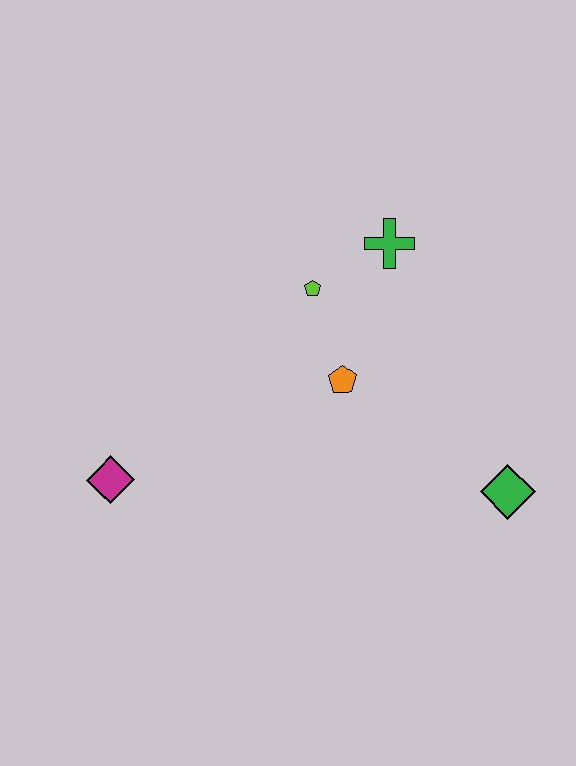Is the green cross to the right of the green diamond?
No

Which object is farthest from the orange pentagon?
The magenta diamond is farthest from the orange pentagon.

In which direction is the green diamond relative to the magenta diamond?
The green diamond is to the right of the magenta diamond.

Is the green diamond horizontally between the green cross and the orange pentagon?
No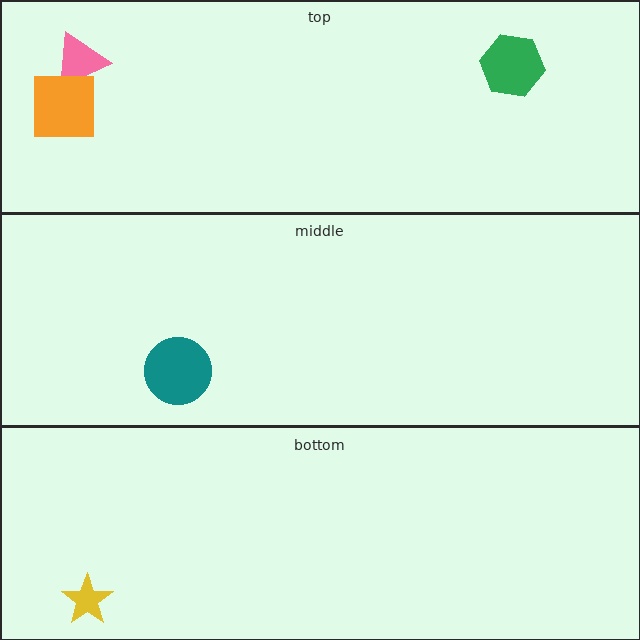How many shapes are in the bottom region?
1.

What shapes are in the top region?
The pink triangle, the green hexagon, the orange square.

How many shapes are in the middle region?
1.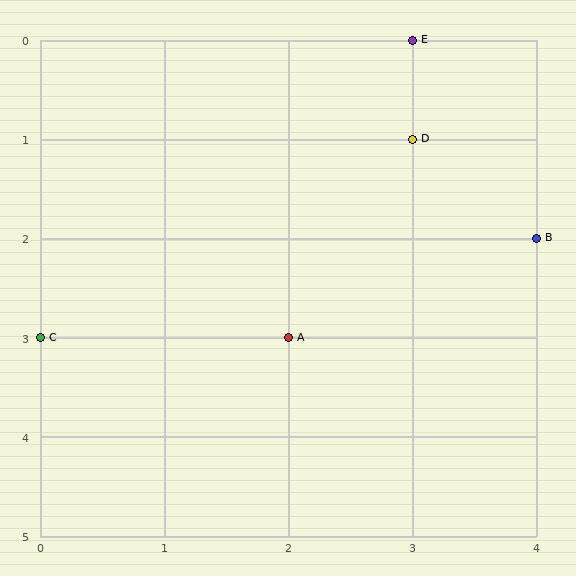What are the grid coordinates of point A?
Point A is at grid coordinates (2, 3).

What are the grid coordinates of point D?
Point D is at grid coordinates (3, 1).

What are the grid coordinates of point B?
Point B is at grid coordinates (4, 2).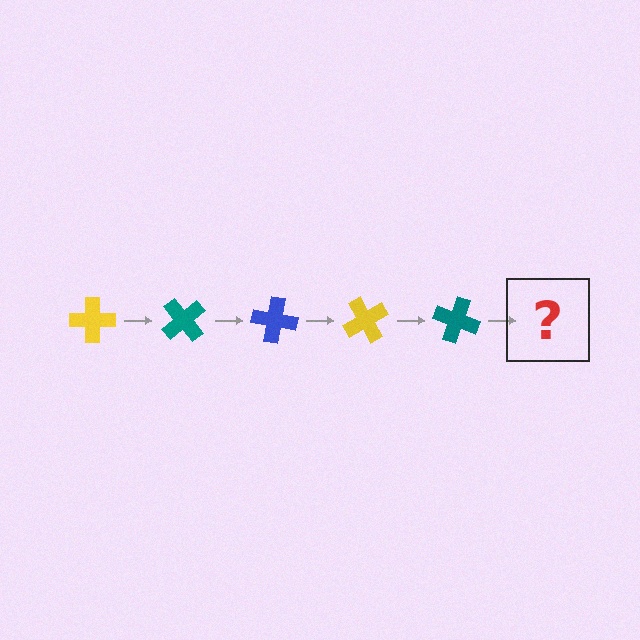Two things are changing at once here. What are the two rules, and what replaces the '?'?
The two rules are that it rotates 50 degrees each step and the color cycles through yellow, teal, and blue. The '?' should be a blue cross, rotated 250 degrees from the start.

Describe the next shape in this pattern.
It should be a blue cross, rotated 250 degrees from the start.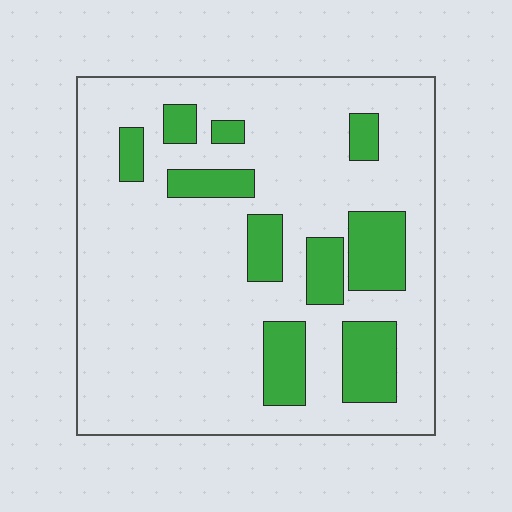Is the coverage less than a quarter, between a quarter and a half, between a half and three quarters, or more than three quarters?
Less than a quarter.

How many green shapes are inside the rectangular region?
10.